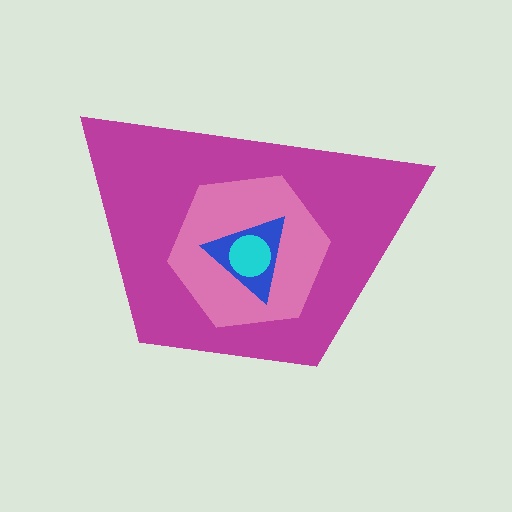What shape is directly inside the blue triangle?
The cyan circle.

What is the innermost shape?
The cyan circle.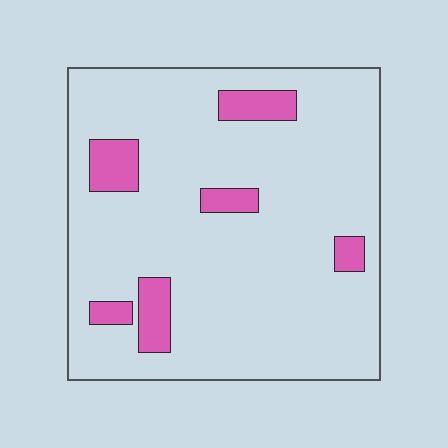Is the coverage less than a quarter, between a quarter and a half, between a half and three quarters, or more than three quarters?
Less than a quarter.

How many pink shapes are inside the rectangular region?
6.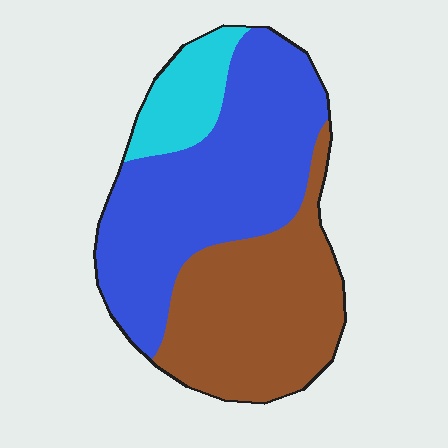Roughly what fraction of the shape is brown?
Brown covers roughly 40% of the shape.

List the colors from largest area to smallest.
From largest to smallest: blue, brown, cyan.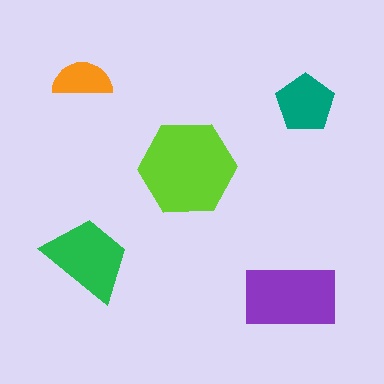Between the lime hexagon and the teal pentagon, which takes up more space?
The lime hexagon.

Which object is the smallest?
The orange semicircle.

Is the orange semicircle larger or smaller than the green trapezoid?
Smaller.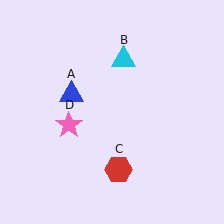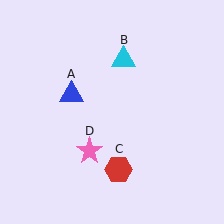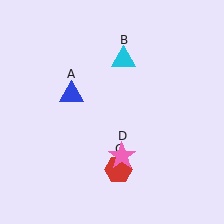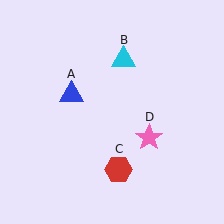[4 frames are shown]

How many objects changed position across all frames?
1 object changed position: pink star (object D).